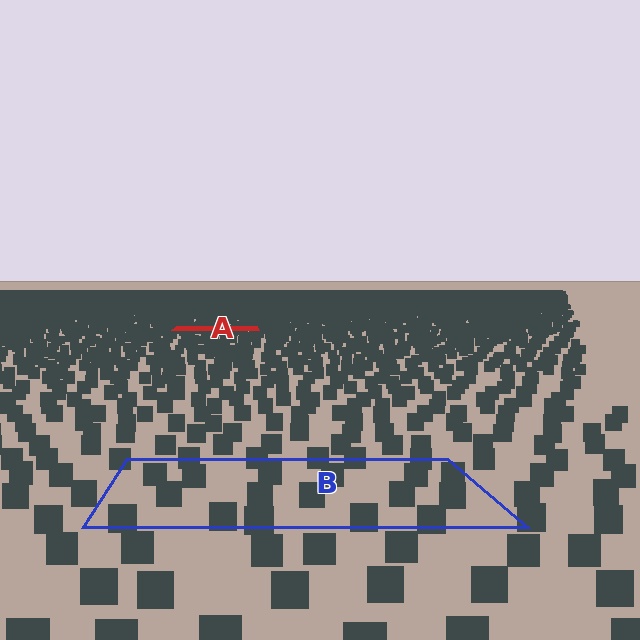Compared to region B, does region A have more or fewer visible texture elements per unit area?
Region A has more texture elements per unit area — they are packed more densely because it is farther away.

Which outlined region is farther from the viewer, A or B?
Region A is farther from the viewer — the texture elements inside it appear smaller and more densely packed.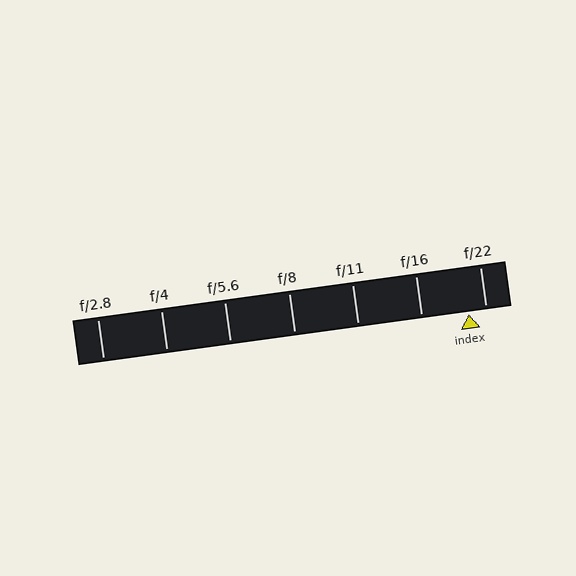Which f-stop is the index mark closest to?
The index mark is closest to f/22.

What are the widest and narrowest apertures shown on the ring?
The widest aperture shown is f/2.8 and the narrowest is f/22.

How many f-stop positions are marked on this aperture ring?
There are 7 f-stop positions marked.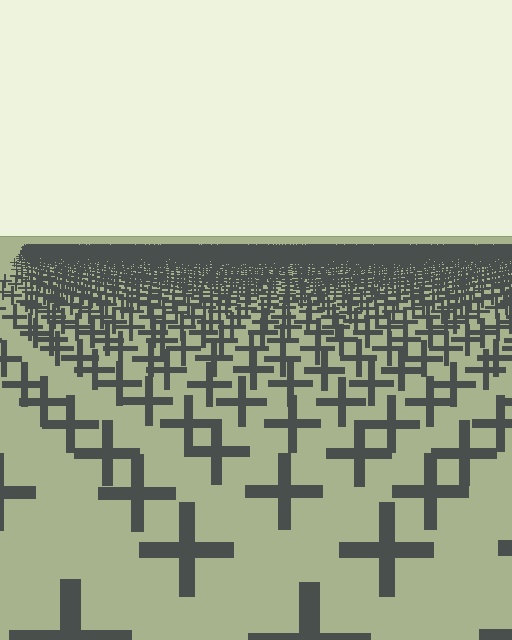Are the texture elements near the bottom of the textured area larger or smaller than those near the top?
Larger. Near the bottom, elements are closer to the viewer and appear at a bigger on-screen size.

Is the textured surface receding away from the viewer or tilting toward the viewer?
The surface is receding away from the viewer. Texture elements get smaller and denser toward the top.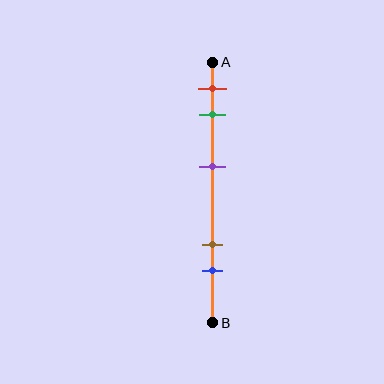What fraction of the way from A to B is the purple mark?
The purple mark is approximately 40% (0.4) of the way from A to B.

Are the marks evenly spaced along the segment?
No, the marks are not evenly spaced.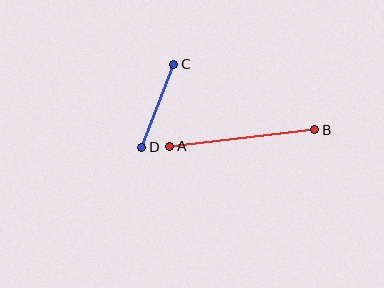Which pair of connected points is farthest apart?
Points A and B are farthest apart.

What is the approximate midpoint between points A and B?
The midpoint is at approximately (242, 138) pixels.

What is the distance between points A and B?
The distance is approximately 146 pixels.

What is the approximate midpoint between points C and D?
The midpoint is at approximately (158, 106) pixels.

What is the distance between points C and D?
The distance is approximately 89 pixels.